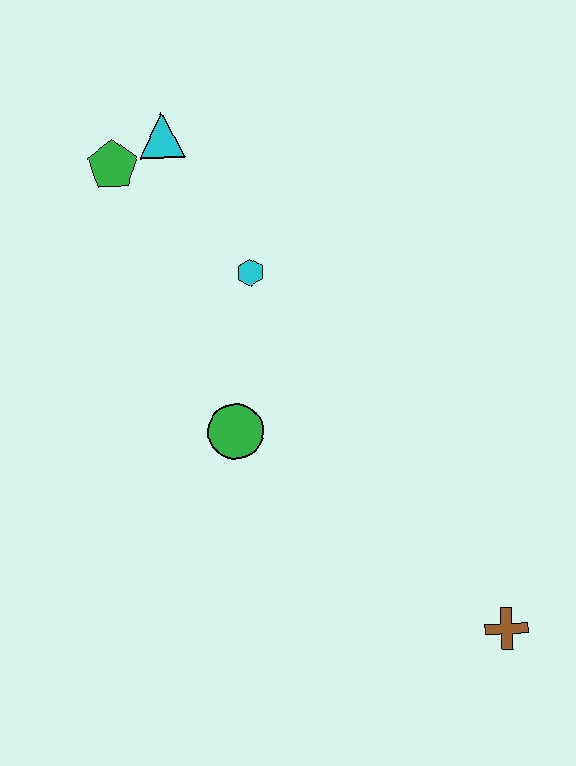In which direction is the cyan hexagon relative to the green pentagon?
The cyan hexagon is to the right of the green pentagon.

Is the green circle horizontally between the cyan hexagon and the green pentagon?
Yes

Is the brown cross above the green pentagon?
No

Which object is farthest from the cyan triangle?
The brown cross is farthest from the cyan triangle.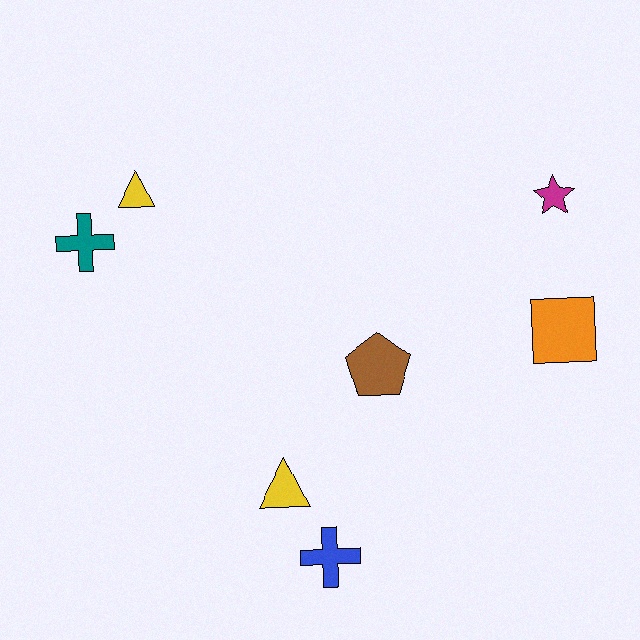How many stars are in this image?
There is 1 star.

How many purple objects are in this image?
There are no purple objects.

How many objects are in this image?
There are 7 objects.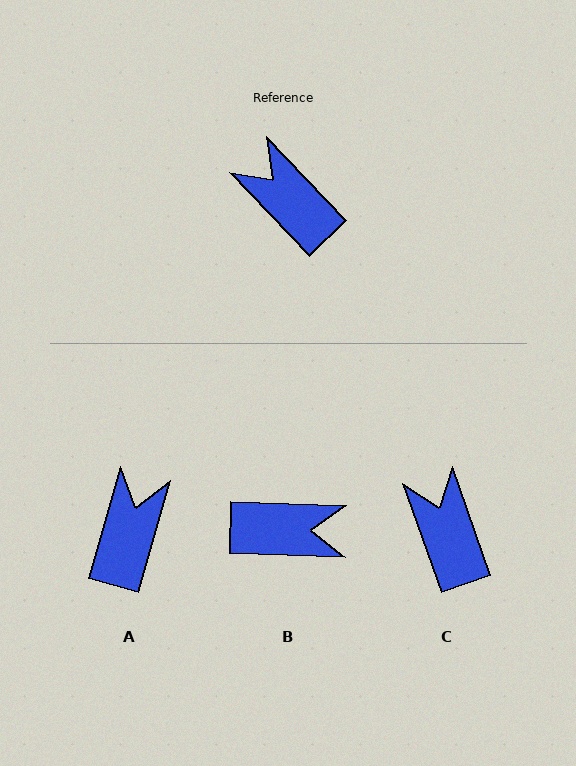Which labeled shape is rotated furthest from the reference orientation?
B, about 135 degrees away.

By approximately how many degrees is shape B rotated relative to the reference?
Approximately 135 degrees clockwise.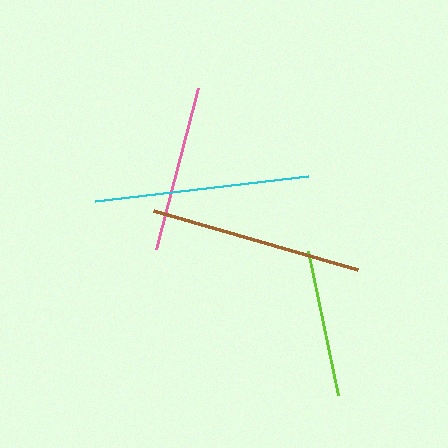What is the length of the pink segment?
The pink segment is approximately 166 pixels long.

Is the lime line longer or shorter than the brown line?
The brown line is longer than the lime line.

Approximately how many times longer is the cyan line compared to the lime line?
The cyan line is approximately 1.5 times the length of the lime line.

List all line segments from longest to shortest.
From longest to shortest: cyan, brown, pink, lime.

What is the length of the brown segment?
The brown segment is approximately 212 pixels long.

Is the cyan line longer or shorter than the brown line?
The cyan line is longer than the brown line.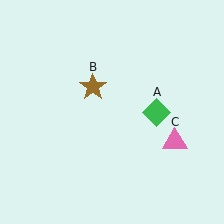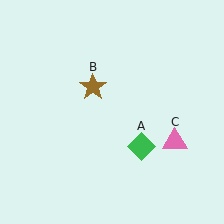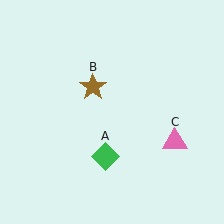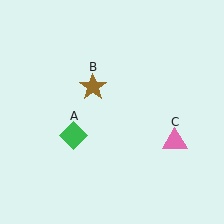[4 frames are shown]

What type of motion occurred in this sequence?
The green diamond (object A) rotated clockwise around the center of the scene.